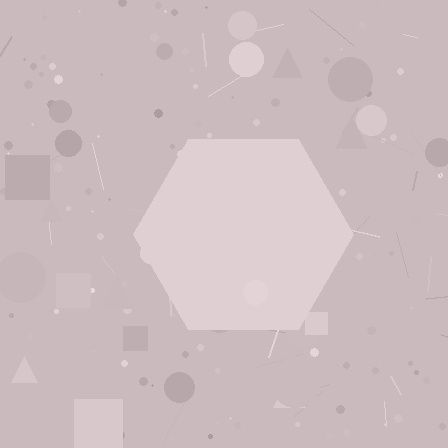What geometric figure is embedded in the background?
A hexagon is embedded in the background.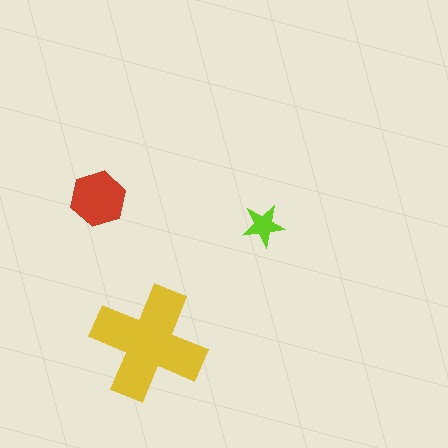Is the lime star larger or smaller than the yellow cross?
Smaller.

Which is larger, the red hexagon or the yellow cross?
The yellow cross.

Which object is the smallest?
The lime star.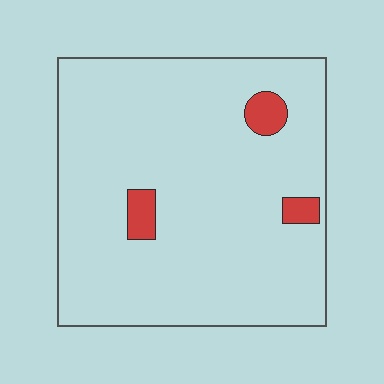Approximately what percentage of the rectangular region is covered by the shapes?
Approximately 5%.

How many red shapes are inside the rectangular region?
3.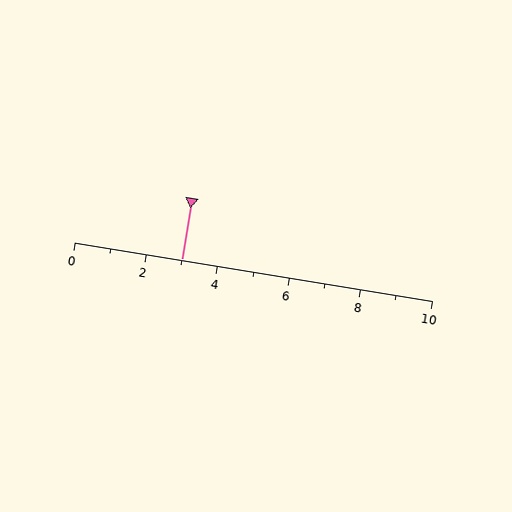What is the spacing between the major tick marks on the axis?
The major ticks are spaced 2 apart.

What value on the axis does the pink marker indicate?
The marker indicates approximately 3.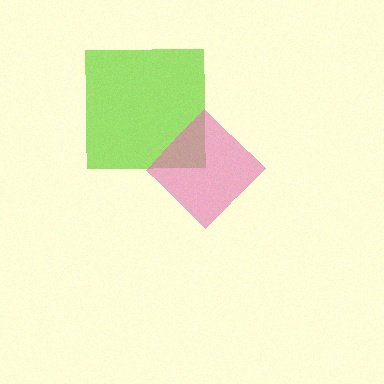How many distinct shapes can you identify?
There are 2 distinct shapes: a lime square, a pink diamond.